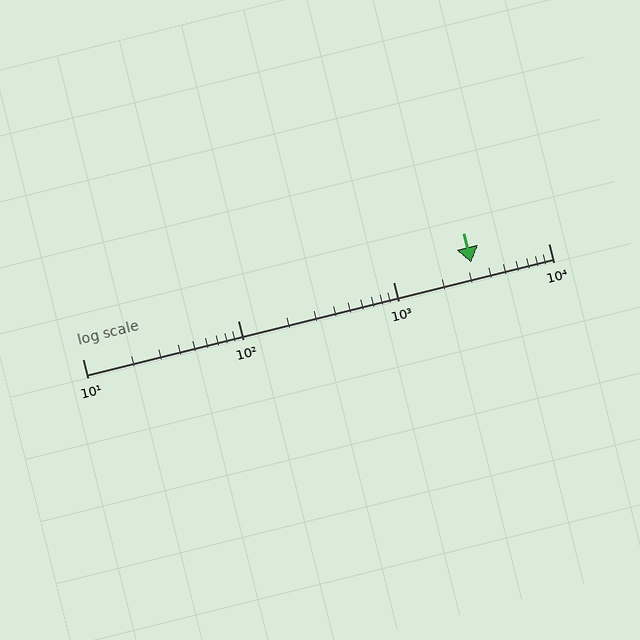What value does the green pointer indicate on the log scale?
The pointer indicates approximately 3200.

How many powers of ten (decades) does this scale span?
The scale spans 3 decades, from 10 to 10000.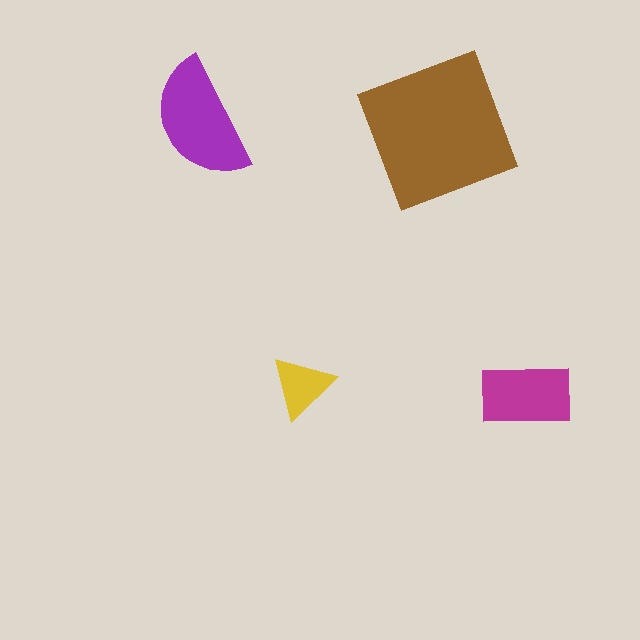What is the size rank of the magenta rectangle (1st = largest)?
3rd.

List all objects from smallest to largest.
The yellow triangle, the magenta rectangle, the purple semicircle, the brown square.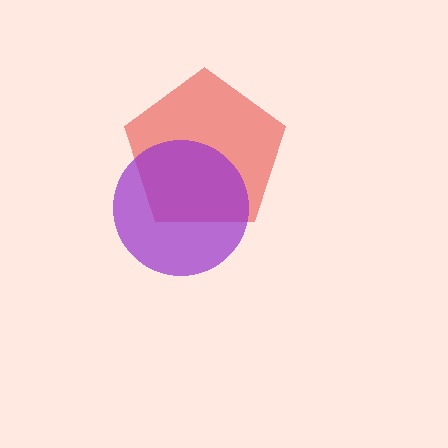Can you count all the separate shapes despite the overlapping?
Yes, there are 2 separate shapes.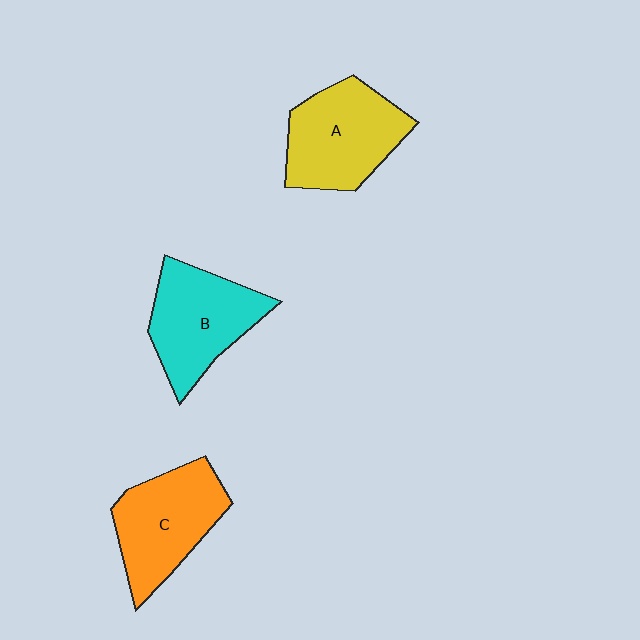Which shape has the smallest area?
Shape B (cyan).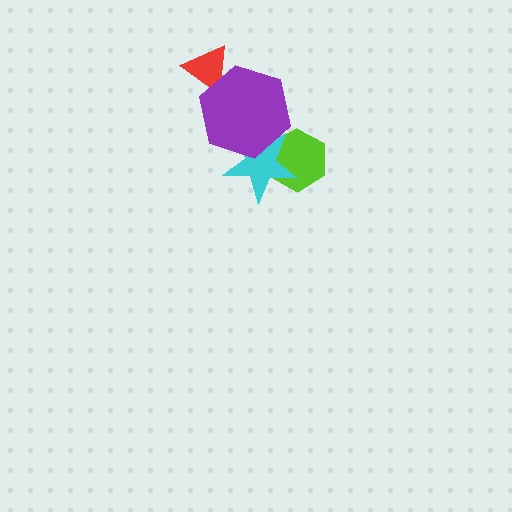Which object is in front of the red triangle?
The purple hexagon is in front of the red triangle.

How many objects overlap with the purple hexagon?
3 objects overlap with the purple hexagon.